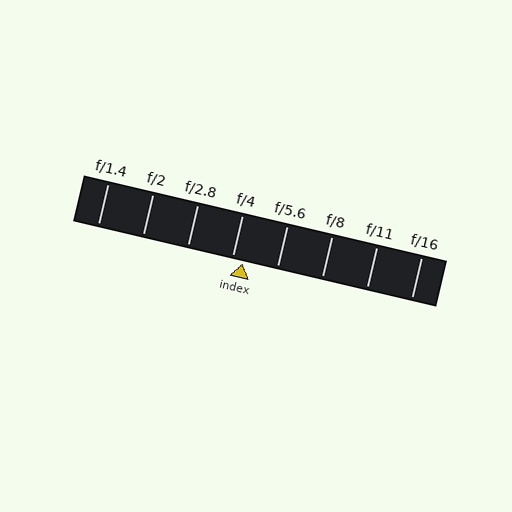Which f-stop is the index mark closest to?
The index mark is closest to f/4.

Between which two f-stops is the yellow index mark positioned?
The index mark is between f/4 and f/5.6.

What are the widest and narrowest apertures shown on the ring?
The widest aperture shown is f/1.4 and the narrowest is f/16.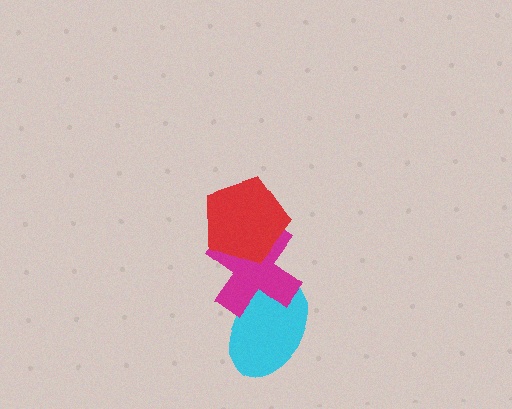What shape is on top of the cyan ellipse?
The magenta cross is on top of the cyan ellipse.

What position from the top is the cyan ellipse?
The cyan ellipse is 3rd from the top.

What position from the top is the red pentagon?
The red pentagon is 1st from the top.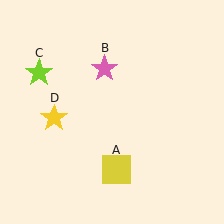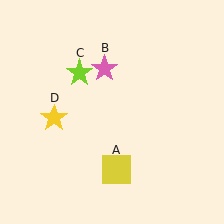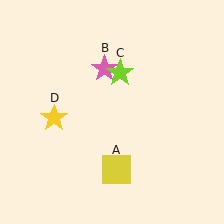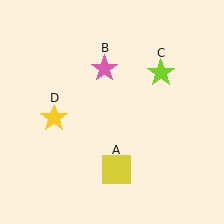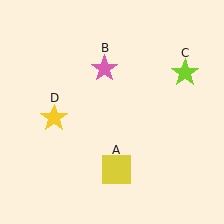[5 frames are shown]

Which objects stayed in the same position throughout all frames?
Yellow square (object A) and pink star (object B) and yellow star (object D) remained stationary.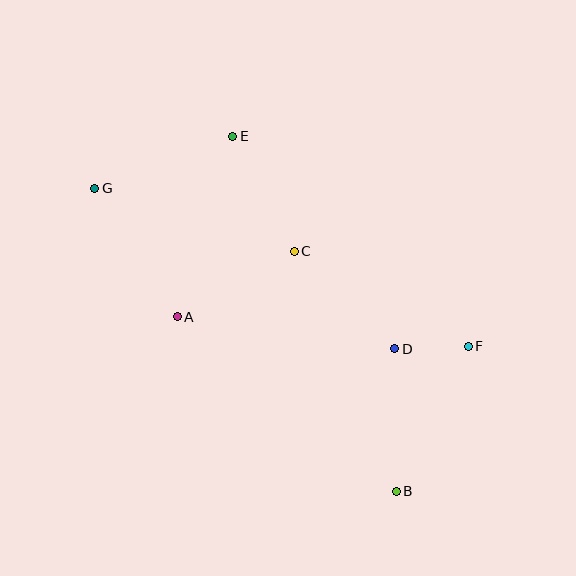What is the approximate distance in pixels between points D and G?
The distance between D and G is approximately 340 pixels.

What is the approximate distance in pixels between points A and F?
The distance between A and F is approximately 292 pixels.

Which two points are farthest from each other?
Points B and G are farthest from each other.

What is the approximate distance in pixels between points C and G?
The distance between C and G is approximately 209 pixels.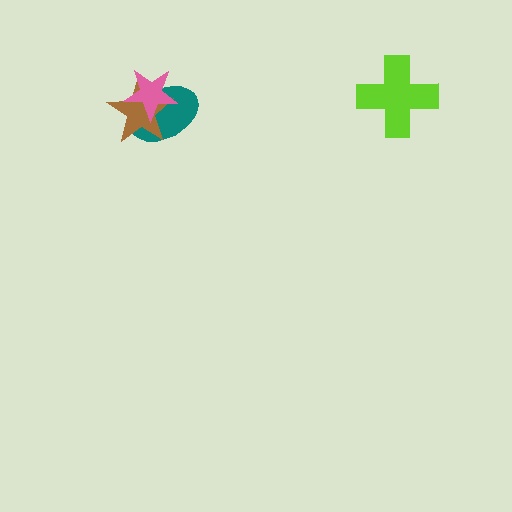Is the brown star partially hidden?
Yes, it is partially covered by another shape.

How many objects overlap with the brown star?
2 objects overlap with the brown star.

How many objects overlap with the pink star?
2 objects overlap with the pink star.